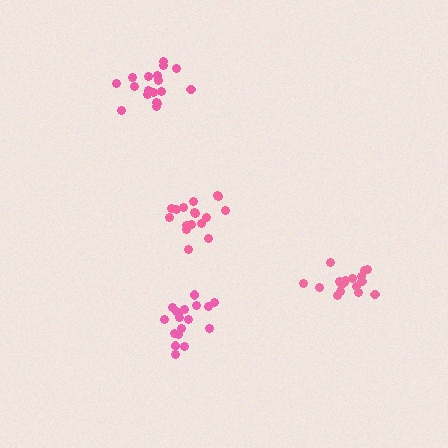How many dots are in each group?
Group 1: 17 dots, Group 2: 18 dots, Group 3: 18 dots, Group 4: 17 dots (70 total).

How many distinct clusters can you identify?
There are 4 distinct clusters.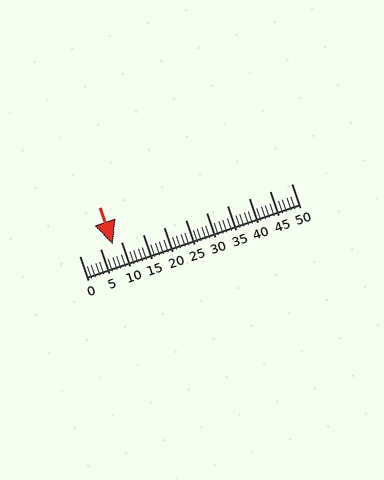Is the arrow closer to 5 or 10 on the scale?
The arrow is closer to 10.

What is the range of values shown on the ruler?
The ruler shows values from 0 to 50.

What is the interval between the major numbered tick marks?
The major tick marks are spaced 5 units apart.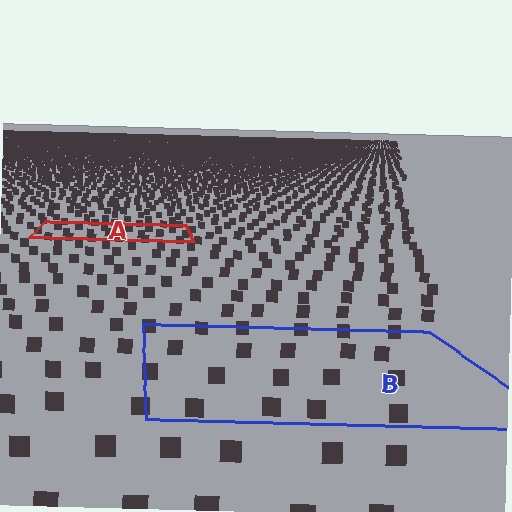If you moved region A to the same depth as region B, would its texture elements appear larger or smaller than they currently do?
They would appear larger. At a closer depth, the same texture elements are projected at a bigger on-screen size.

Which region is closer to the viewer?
Region B is closer. The texture elements there are larger and more spread out.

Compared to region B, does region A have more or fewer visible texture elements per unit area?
Region A has more texture elements per unit area — they are packed more densely because it is farther away.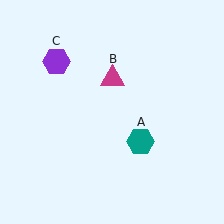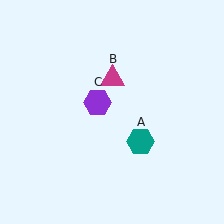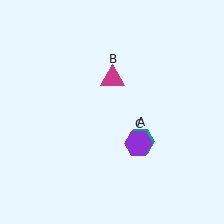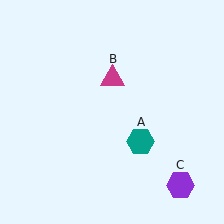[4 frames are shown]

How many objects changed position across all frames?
1 object changed position: purple hexagon (object C).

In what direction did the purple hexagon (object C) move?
The purple hexagon (object C) moved down and to the right.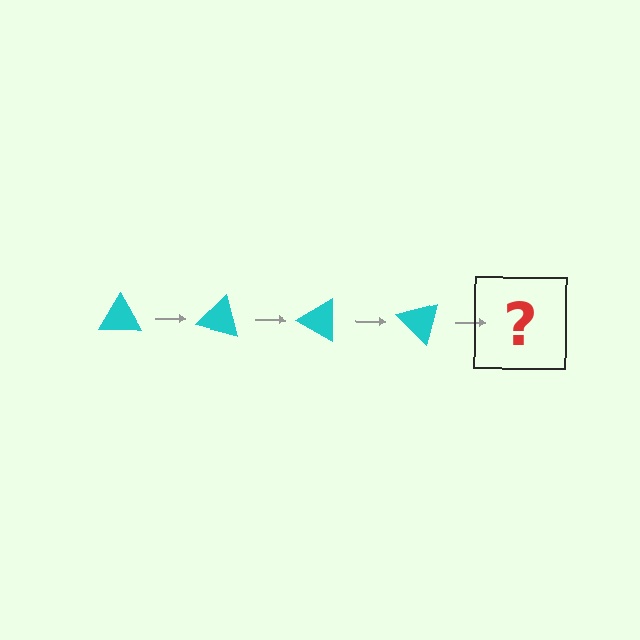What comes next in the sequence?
The next element should be a cyan triangle rotated 60 degrees.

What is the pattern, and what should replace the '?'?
The pattern is that the triangle rotates 15 degrees each step. The '?' should be a cyan triangle rotated 60 degrees.